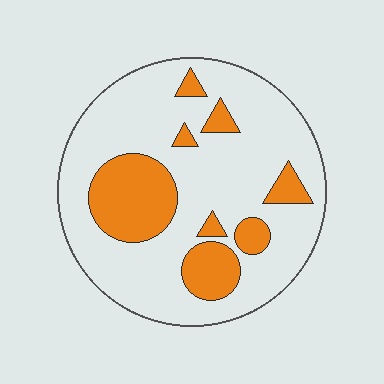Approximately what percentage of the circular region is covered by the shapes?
Approximately 25%.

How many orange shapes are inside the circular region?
8.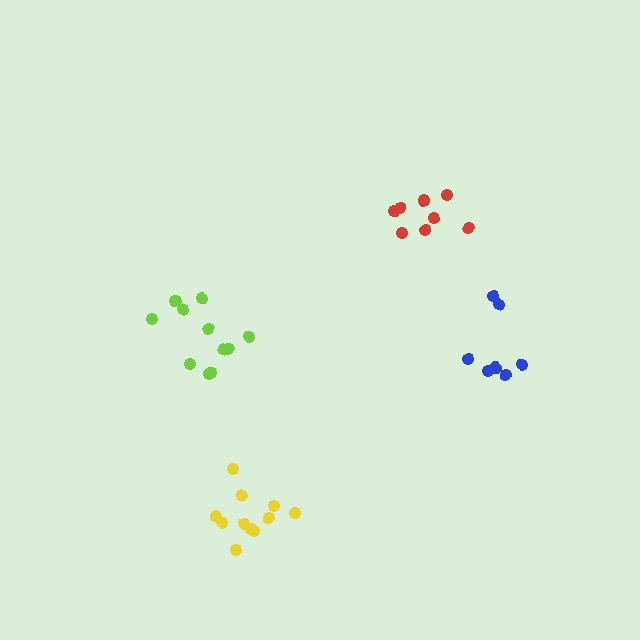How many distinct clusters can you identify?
There are 4 distinct clusters.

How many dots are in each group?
Group 1: 8 dots, Group 2: 11 dots, Group 3: 11 dots, Group 4: 7 dots (37 total).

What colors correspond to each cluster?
The clusters are colored: red, yellow, lime, blue.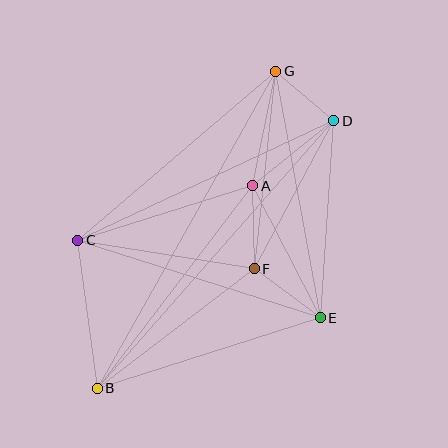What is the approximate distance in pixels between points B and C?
The distance between B and C is approximately 149 pixels.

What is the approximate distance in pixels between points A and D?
The distance between A and D is approximately 104 pixels.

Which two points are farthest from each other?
Points B and G are farthest from each other.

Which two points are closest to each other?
Points D and G are closest to each other.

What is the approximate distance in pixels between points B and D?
The distance between B and D is approximately 357 pixels.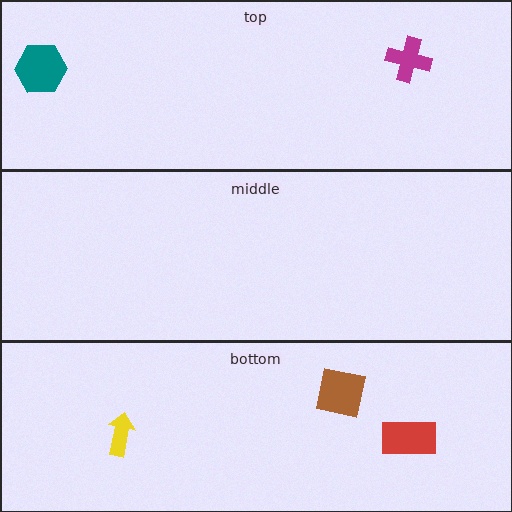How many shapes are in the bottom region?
3.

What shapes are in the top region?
The teal hexagon, the magenta cross.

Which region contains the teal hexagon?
The top region.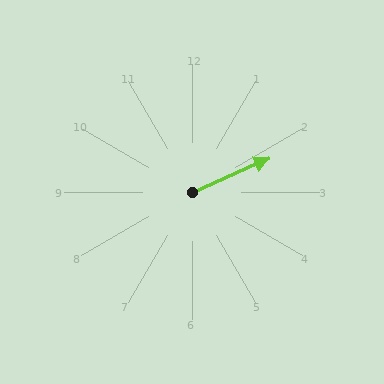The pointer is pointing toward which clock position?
Roughly 2 o'clock.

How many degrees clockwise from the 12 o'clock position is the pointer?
Approximately 66 degrees.